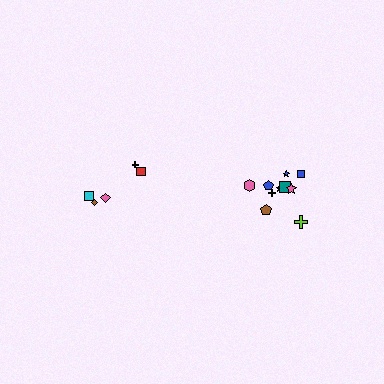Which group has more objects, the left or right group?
The right group.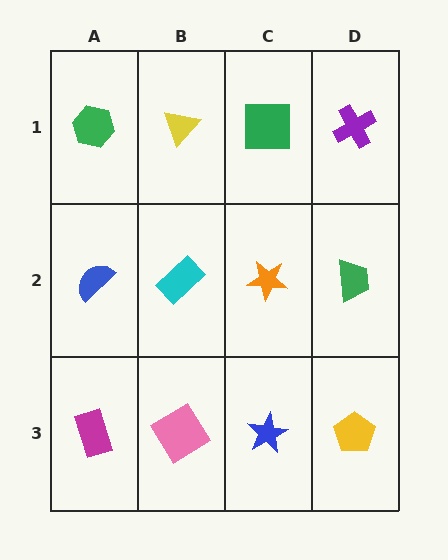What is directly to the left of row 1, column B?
A green hexagon.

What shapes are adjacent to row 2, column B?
A yellow triangle (row 1, column B), a pink diamond (row 3, column B), a blue semicircle (row 2, column A), an orange star (row 2, column C).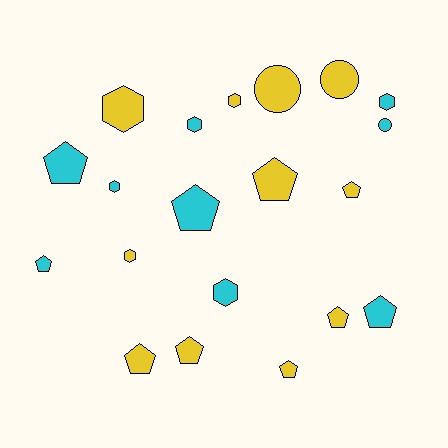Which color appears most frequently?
Yellow, with 11 objects.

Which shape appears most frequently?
Pentagon, with 10 objects.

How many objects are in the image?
There are 20 objects.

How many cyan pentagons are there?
There are 4 cyan pentagons.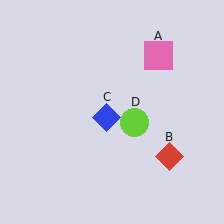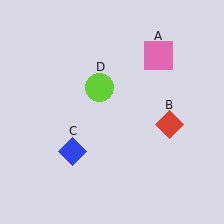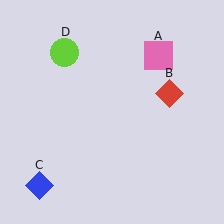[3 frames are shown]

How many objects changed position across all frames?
3 objects changed position: red diamond (object B), blue diamond (object C), lime circle (object D).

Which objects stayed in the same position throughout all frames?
Pink square (object A) remained stationary.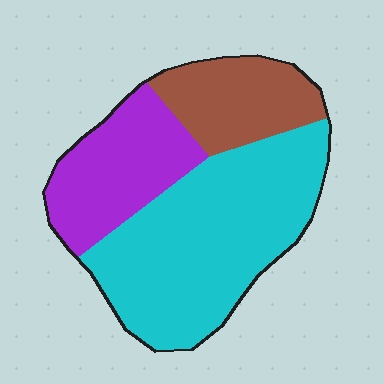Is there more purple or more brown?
Purple.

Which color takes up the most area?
Cyan, at roughly 55%.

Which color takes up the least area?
Brown, at roughly 20%.